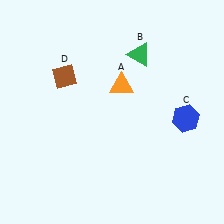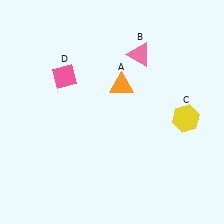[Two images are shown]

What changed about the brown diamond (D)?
In Image 1, D is brown. In Image 2, it changed to pink.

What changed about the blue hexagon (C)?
In Image 1, C is blue. In Image 2, it changed to yellow.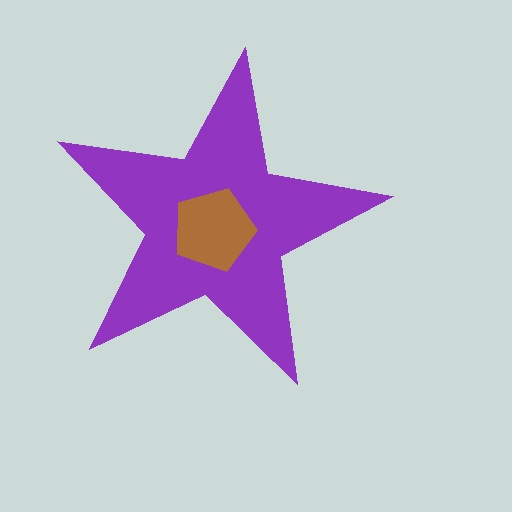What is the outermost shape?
The purple star.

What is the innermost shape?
The brown pentagon.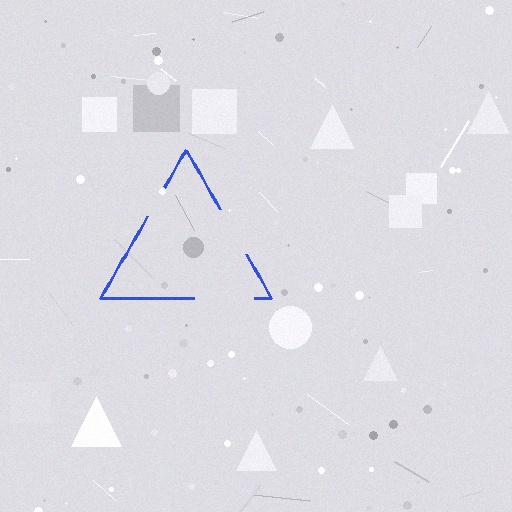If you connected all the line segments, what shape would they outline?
They would outline a triangle.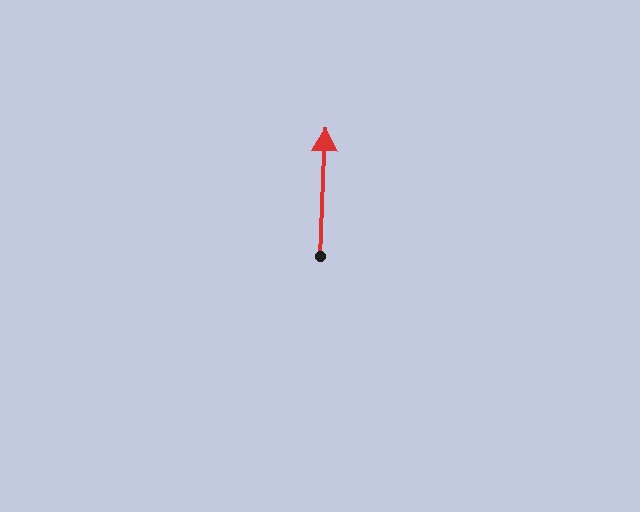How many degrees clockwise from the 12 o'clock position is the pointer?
Approximately 3 degrees.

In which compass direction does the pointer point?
North.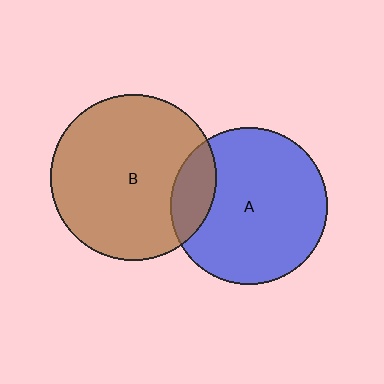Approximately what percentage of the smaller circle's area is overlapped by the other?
Approximately 15%.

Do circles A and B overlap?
Yes.